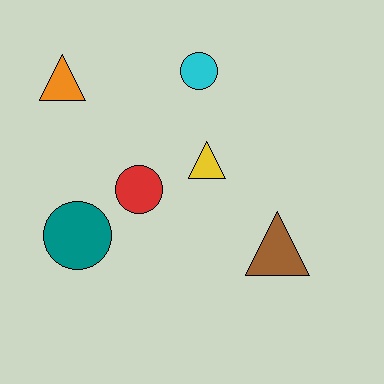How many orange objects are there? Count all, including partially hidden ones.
There is 1 orange object.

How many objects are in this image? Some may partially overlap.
There are 6 objects.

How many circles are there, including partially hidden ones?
There are 3 circles.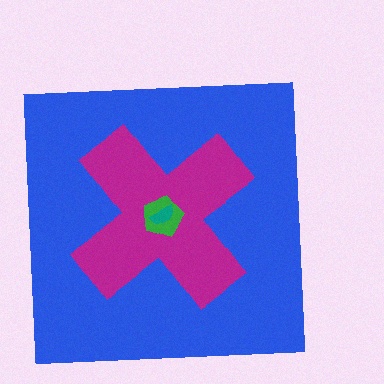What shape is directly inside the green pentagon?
The teal semicircle.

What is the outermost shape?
The blue square.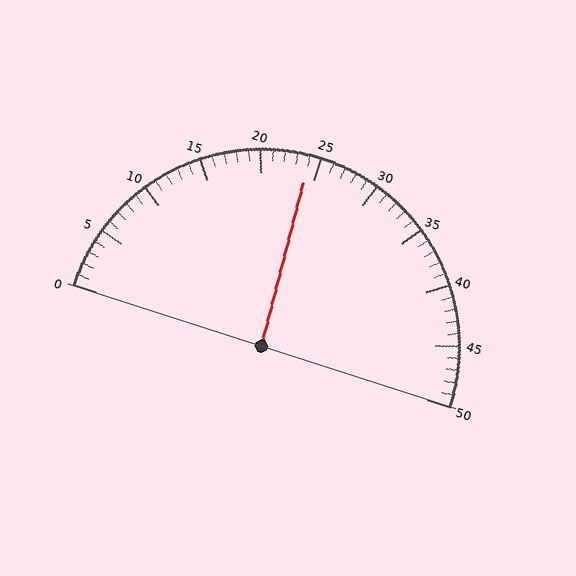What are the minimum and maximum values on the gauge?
The gauge ranges from 0 to 50.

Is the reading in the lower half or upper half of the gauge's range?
The reading is in the lower half of the range (0 to 50).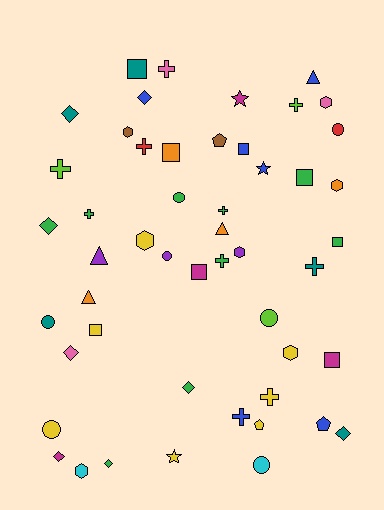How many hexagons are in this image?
There are 7 hexagons.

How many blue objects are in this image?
There are 6 blue objects.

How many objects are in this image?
There are 50 objects.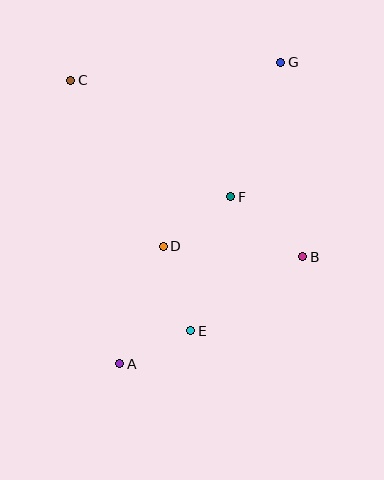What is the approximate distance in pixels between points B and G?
The distance between B and G is approximately 196 pixels.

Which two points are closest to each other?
Points A and E are closest to each other.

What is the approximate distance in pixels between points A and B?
The distance between A and B is approximately 212 pixels.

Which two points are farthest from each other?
Points A and G are farthest from each other.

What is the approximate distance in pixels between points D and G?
The distance between D and G is approximately 218 pixels.